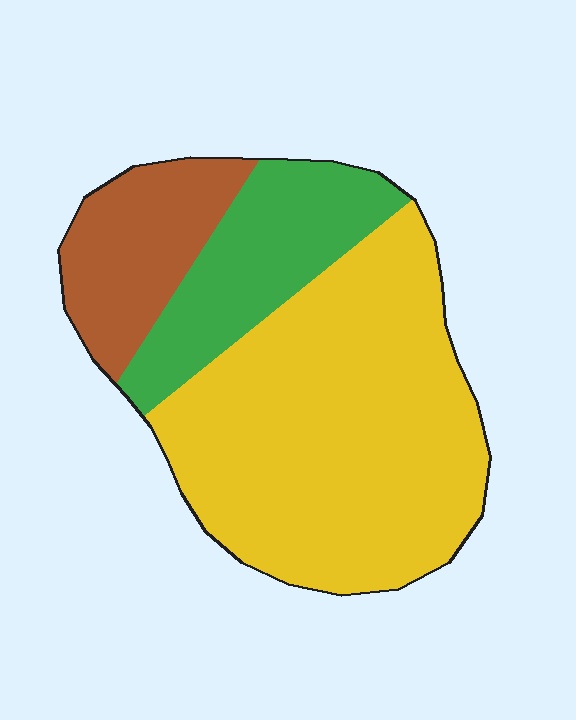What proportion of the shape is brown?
Brown covers roughly 15% of the shape.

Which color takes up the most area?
Yellow, at roughly 60%.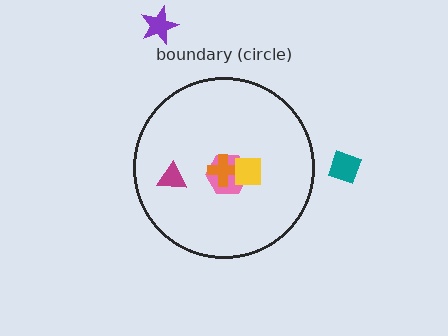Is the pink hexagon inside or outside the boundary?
Inside.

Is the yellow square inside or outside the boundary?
Inside.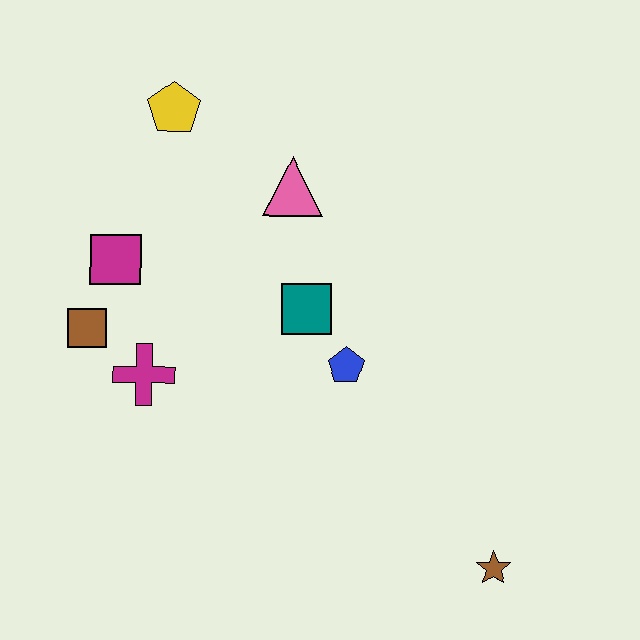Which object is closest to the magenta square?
The brown square is closest to the magenta square.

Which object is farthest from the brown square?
The brown star is farthest from the brown square.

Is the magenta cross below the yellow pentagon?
Yes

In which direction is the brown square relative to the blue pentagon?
The brown square is to the left of the blue pentagon.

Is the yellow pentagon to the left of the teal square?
Yes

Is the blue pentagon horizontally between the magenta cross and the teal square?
No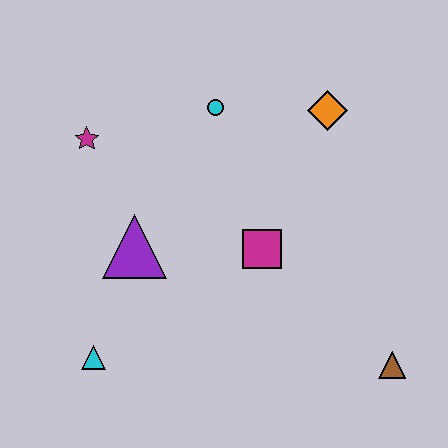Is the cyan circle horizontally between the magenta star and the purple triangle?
No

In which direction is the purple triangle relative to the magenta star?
The purple triangle is below the magenta star.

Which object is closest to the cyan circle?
The orange diamond is closest to the cyan circle.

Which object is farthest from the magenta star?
The brown triangle is farthest from the magenta star.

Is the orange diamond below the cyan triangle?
No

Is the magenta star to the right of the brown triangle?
No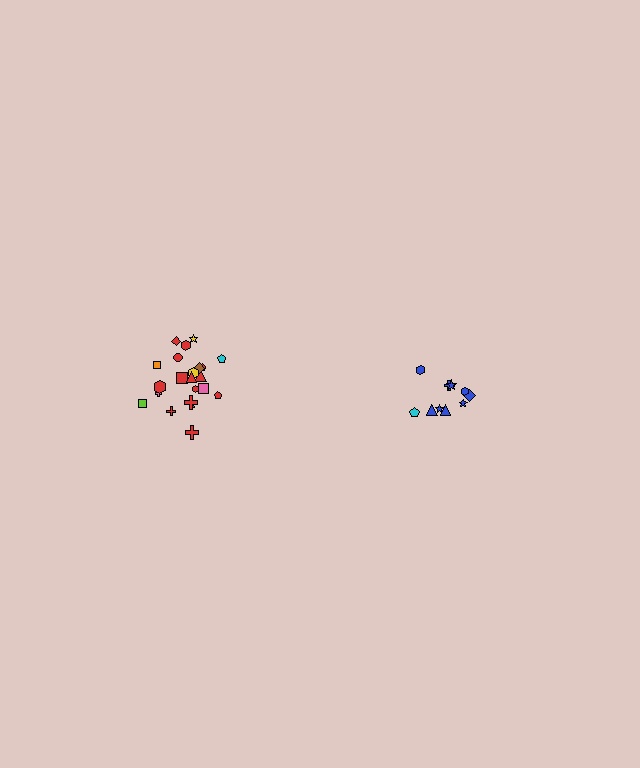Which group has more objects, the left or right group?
The left group.